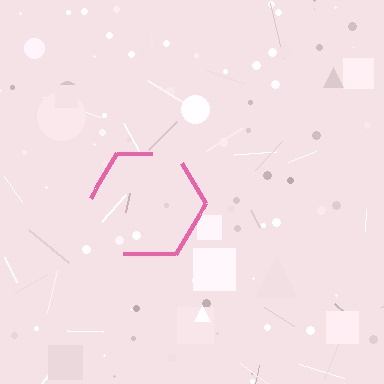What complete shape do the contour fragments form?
The contour fragments form a hexagon.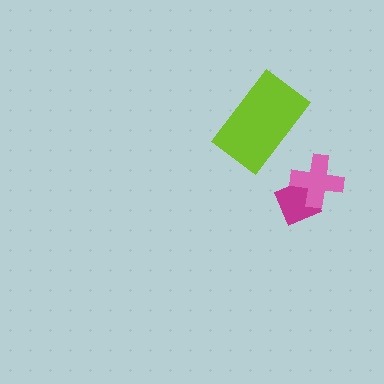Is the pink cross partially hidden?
No, no other shape covers it.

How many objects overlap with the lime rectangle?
0 objects overlap with the lime rectangle.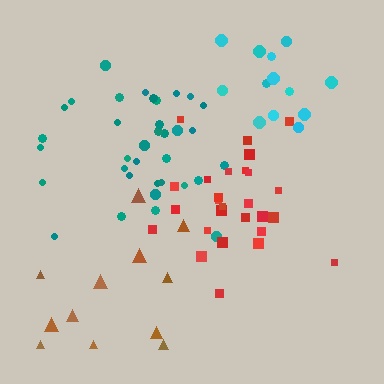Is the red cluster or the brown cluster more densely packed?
Red.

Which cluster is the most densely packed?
Teal.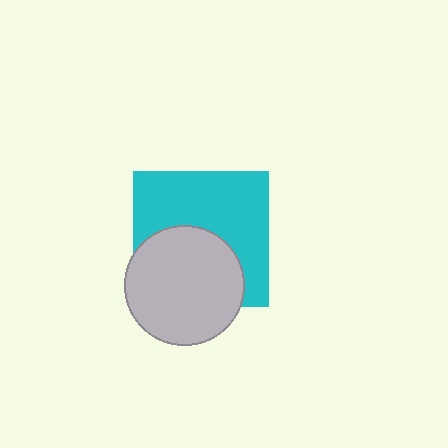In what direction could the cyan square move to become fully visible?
The cyan square could move up. That would shift it out from behind the light gray circle entirely.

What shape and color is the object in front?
The object in front is a light gray circle.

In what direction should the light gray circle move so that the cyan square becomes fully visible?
The light gray circle should move down. That is the shortest direction to clear the overlap and leave the cyan square fully visible.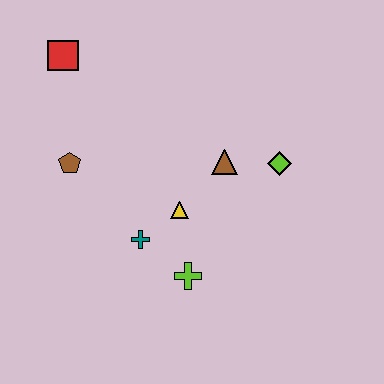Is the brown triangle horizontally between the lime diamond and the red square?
Yes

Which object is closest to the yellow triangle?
The teal cross is closest to the yellow triangle.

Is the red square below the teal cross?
No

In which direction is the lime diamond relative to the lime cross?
The lime diamond is above the lime cross.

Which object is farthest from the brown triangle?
The red square is farthest from the brown triangle.